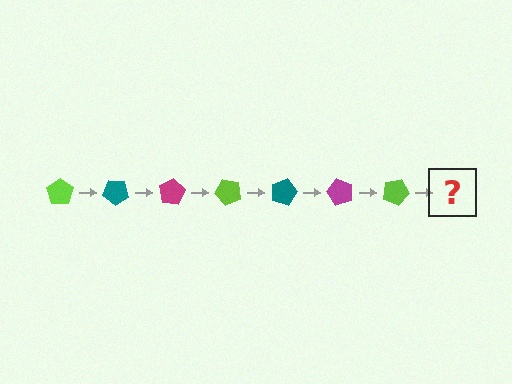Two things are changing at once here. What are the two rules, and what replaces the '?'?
The two rules are that it rotates 40 degrees each step and the color cycles through lime, teal, and magenta. The '?' should be a teal pentagon, rotated 280 degrees from the start.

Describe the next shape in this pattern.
It should be a teal pentagon, rotated 280 degrees from the start.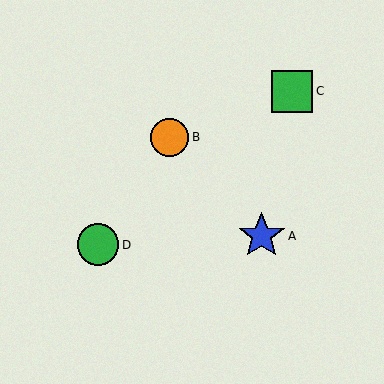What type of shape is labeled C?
Shape C is a green square.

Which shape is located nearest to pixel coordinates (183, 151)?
The orange circle (labeled B) at (169, 137) is nearest to that location.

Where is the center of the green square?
The center of the green square is at (292, 91).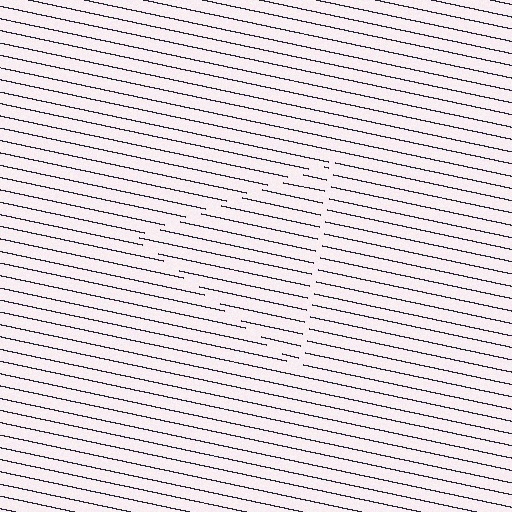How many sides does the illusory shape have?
3 sides — the line-ends trace a triangle.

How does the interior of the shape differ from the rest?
The interior of the shape contains the same grating, shifted by half a period — the contour is defined by the phase discontinuity where line-ends from the inner and outer gratings abut.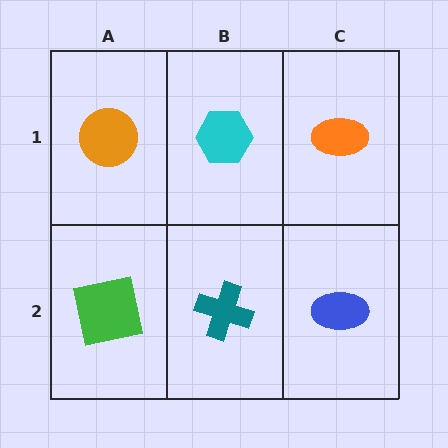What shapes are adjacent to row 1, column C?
A blue ellipse (row 2, column C), a cyan hexagon (row 1, column B).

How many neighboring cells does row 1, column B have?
3.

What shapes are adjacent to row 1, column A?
A green square (row 2, column A), a cyan hexagon (row 1, column B).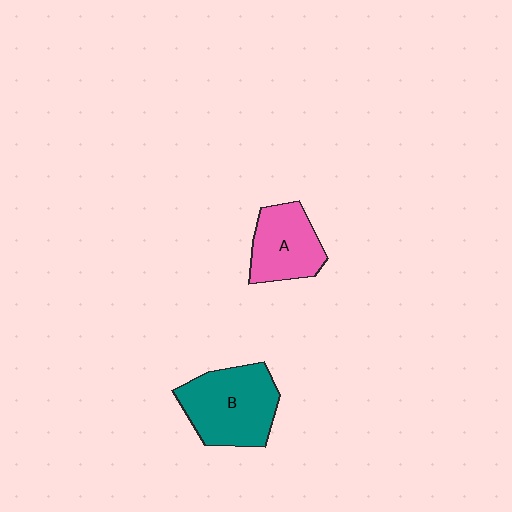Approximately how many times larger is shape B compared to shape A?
Approximately 1.4 times.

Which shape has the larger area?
Shape B (teal).